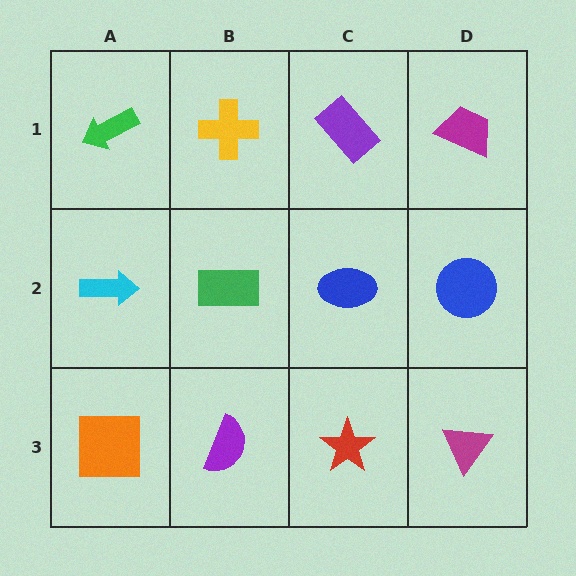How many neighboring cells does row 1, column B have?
3.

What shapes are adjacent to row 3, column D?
A blue circle (row 2, column D), a red star (row 3, column C).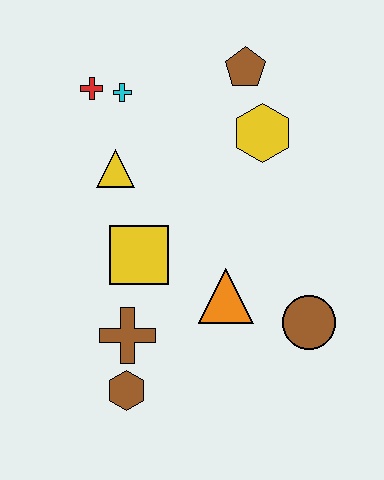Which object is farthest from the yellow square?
The brown pentagon is farthest from the yellow square.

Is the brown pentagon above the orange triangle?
Yes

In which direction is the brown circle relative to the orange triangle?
The brown circle is to the right of the orange triangle.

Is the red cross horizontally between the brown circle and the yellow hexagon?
No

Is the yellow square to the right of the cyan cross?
Yes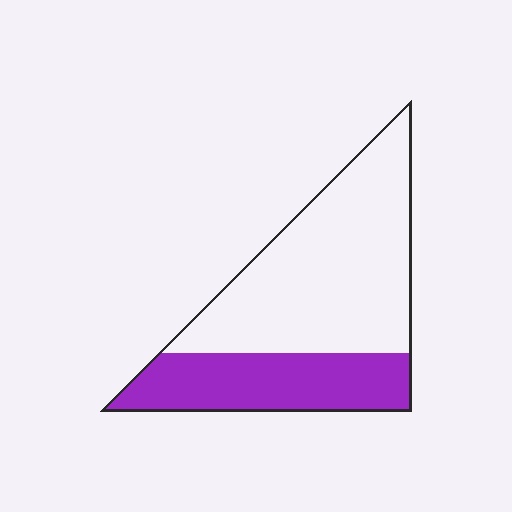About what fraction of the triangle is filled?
About one third (1/3).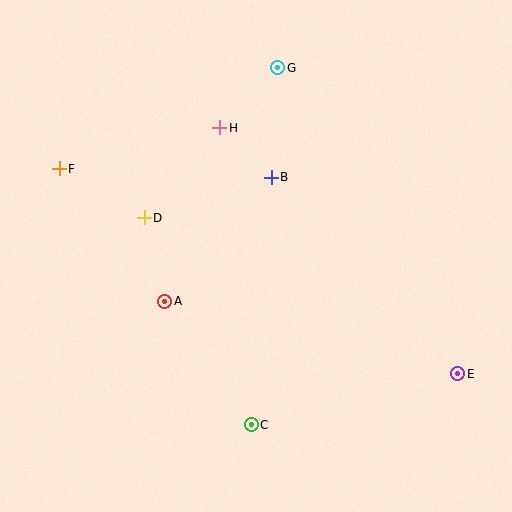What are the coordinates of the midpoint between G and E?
The midpoint between G and E is at (368, 221).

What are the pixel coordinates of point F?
Point F is at (59, 169).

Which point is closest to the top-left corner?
Point F is closest to the top-left corner.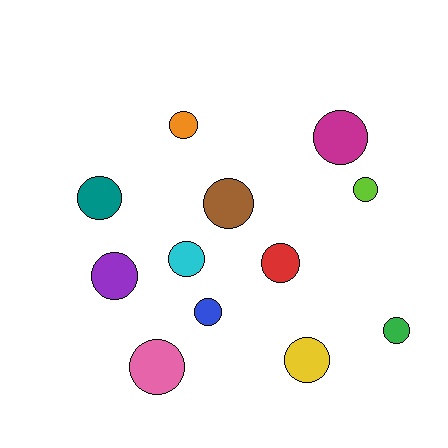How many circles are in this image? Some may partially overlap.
There are 12 circles.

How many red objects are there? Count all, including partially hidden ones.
There is 1 red object.